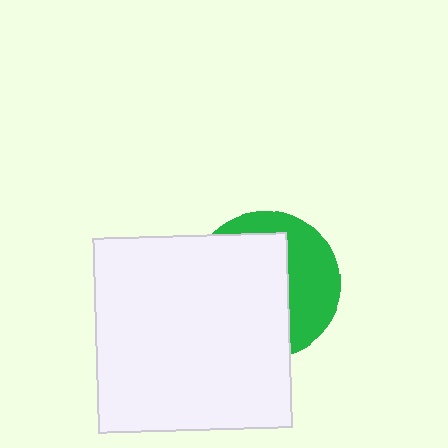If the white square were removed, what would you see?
You would see the complete green circle.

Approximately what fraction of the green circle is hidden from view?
Roughly 62% of the green circle is hidden behind the white square.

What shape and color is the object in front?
The object in front is a white square.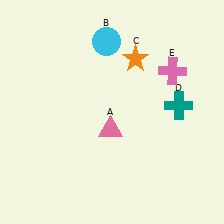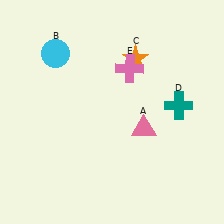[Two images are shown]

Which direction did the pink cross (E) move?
The pink cross (E) moved left.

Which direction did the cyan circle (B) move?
The cyan circle (B) moved left.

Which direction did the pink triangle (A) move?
The pink triangle (A) moved right.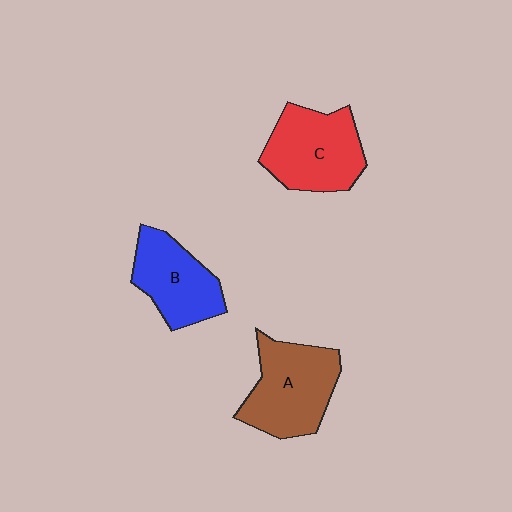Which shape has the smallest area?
Shape B (blue).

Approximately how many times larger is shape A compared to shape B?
Approximately 1.2 times.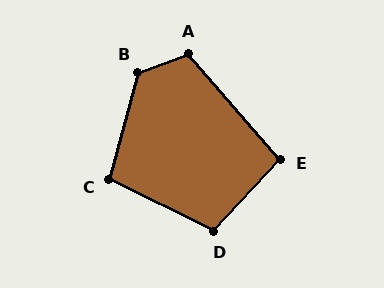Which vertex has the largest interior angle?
B, at approximately 125 degrees.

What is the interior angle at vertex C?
Approximately 102 degrees (obtuse).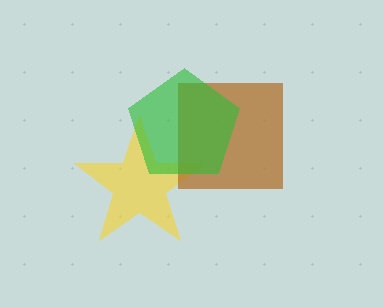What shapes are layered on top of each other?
The layered shapes are: a yellow star, a brown square, a green pentagon.